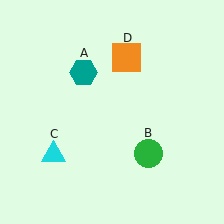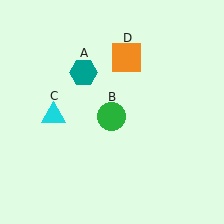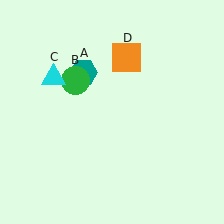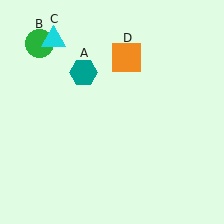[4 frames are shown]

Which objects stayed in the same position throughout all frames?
Teal hexagon (object A) and orange square (object D) remained stationary.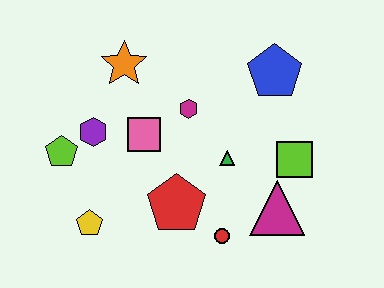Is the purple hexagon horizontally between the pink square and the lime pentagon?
Yes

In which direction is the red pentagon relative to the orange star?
The red pentagon is below the orange star.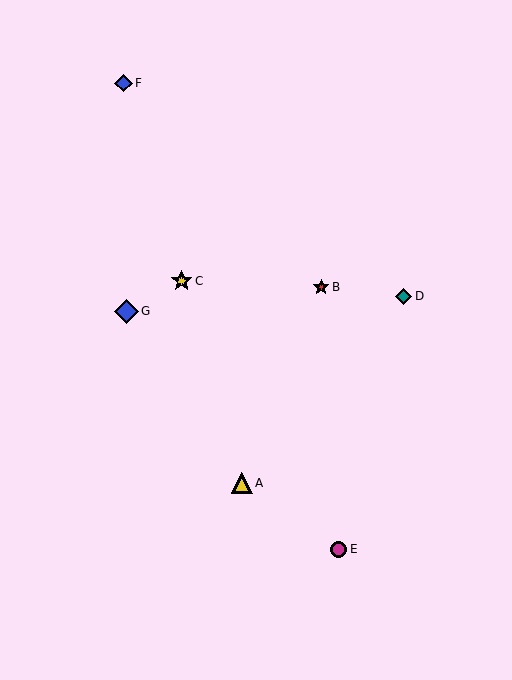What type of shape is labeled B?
Shape B is a red star.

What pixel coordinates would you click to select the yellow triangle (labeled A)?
Click at (242, 483) to select the yellow triangle A.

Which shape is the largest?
The blue diamond (labeled G) is the largest.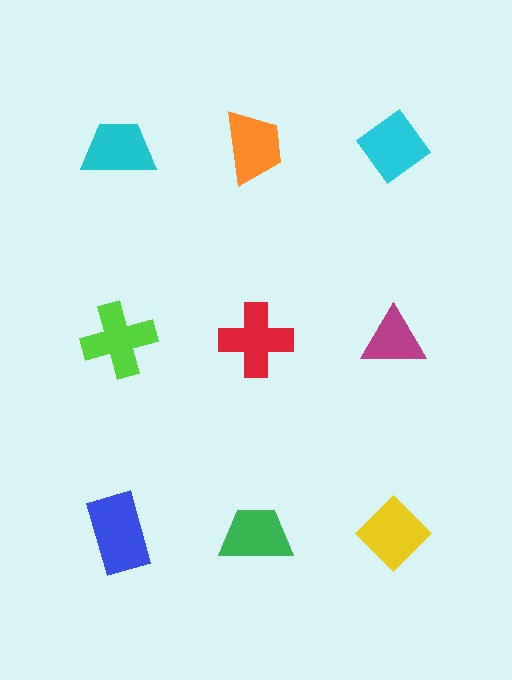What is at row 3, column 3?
A yellow diamond.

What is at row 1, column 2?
An orange trapezoid.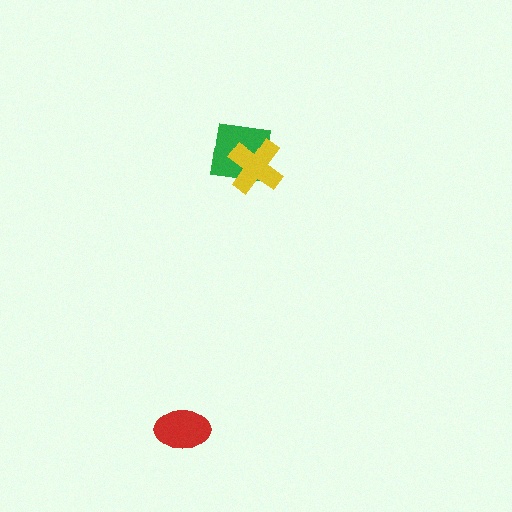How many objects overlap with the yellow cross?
1 object overlaps with the yellow cross.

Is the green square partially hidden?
Yes, it is partially covered by another shape.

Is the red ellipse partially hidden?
No, no other shape covers it.